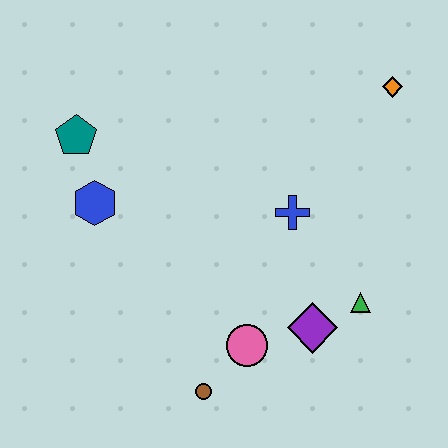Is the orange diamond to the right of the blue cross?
Yes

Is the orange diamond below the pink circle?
No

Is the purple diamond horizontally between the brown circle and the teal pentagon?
No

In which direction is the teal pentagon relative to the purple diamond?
The teal pentagon is to the left of the purple diamond.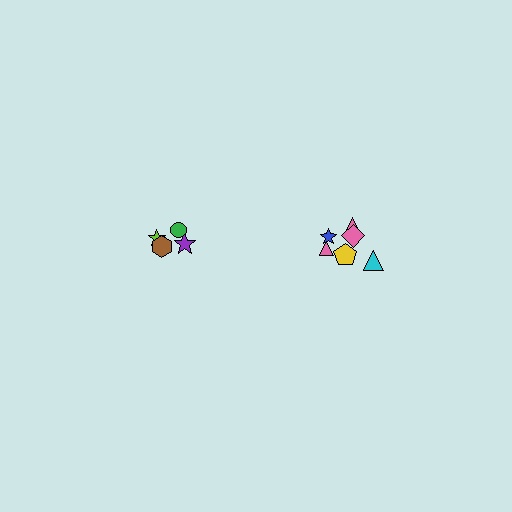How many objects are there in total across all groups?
There are 10 objects.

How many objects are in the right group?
There are 6 objects.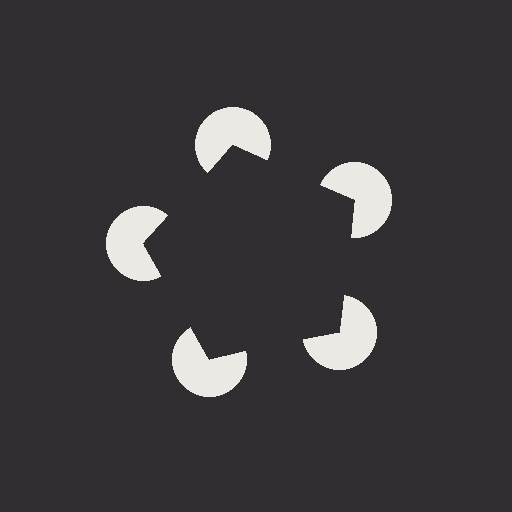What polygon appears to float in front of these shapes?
An illusory pentagon — its edges are inferred from the aligned wedge cuts in the pac-man discs, not physically drawn.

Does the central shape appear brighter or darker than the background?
It typically appears slightly darker than the background, even though no actual brightness change is drawn.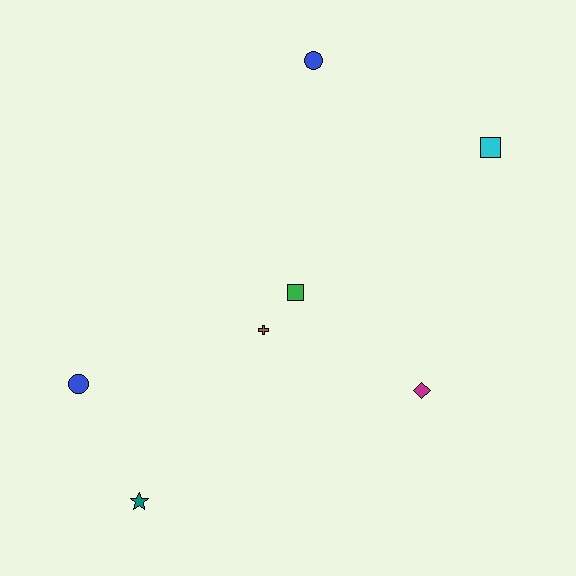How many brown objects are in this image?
There is 1 brown object.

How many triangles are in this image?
There are no triangles.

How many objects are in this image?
There are 7 objects.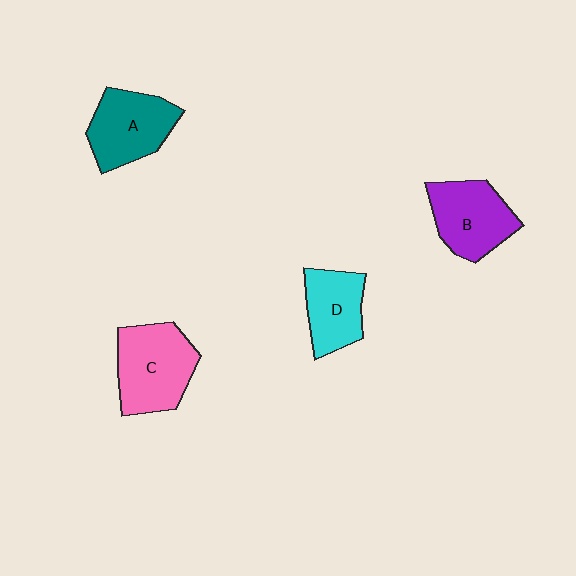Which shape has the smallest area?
Shape D (cyan).